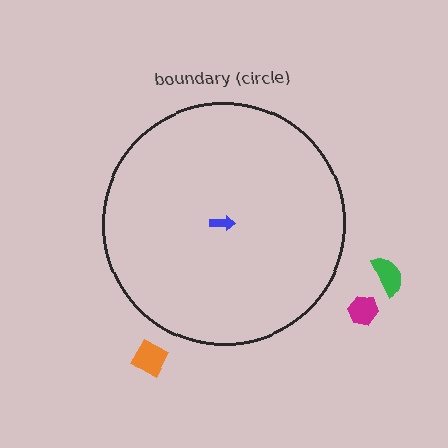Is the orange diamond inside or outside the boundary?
Outside.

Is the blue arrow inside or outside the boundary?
Inside.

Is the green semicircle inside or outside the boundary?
Outside.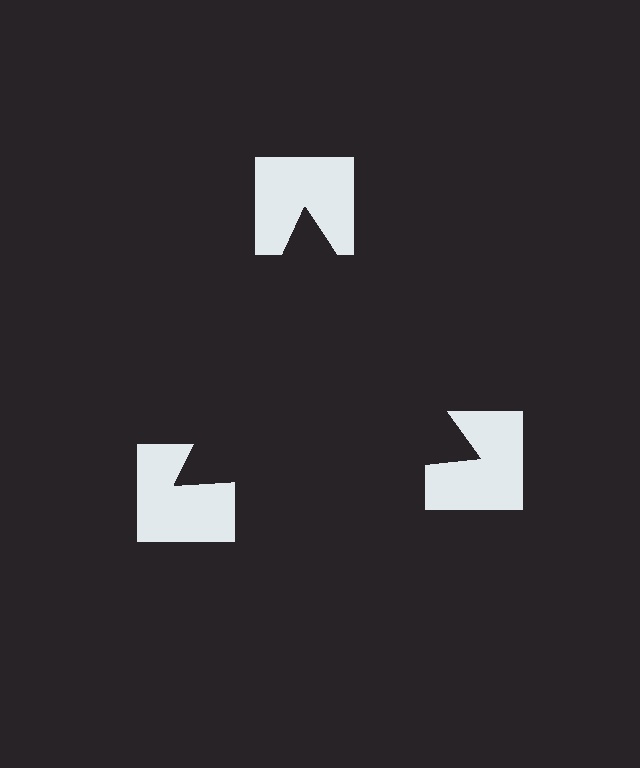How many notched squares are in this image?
There are 3 — one at each vertex of the illusory triangle.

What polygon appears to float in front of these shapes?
An illusory triangle — its edges are inferred from the aligned wedge cuts in the notched squares, not physically drawn.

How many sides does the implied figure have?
3 sides.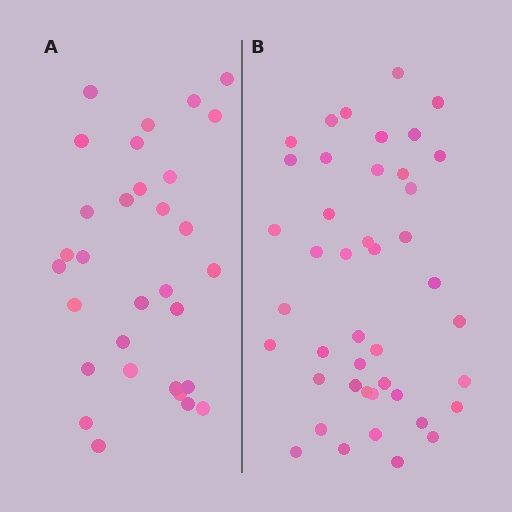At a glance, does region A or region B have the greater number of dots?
Region B (the right region) has more dots.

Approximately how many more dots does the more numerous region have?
Region B has roughly 12 or so more dots than region A.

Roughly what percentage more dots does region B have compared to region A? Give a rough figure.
About 40% more.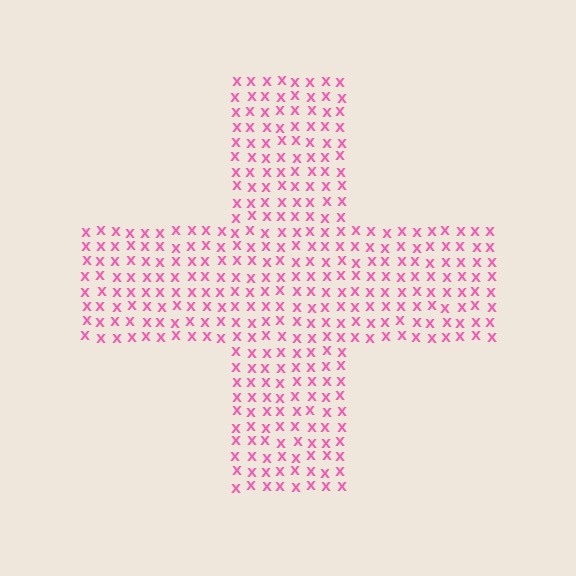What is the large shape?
The large shape is a cross.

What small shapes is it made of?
It is made of small letter X's.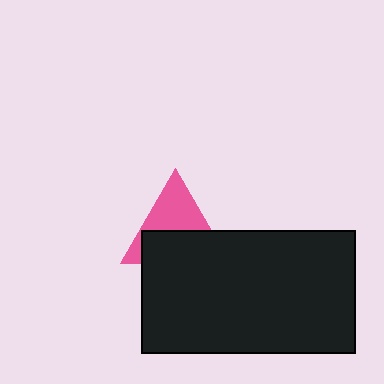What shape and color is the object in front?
The object in front is a black rectangle.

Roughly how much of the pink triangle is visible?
About half of it is visible (roughly 49%).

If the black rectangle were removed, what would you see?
You would see the complete pink triangle.